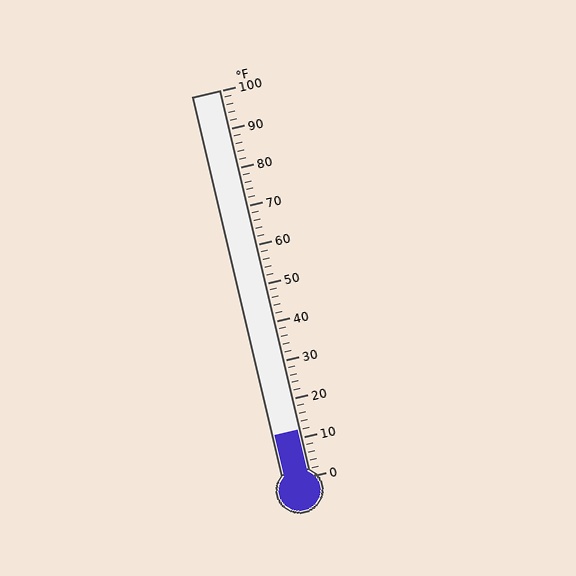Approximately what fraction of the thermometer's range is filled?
The thermometer is filled to approximately 10% of its range.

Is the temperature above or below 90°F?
The temperature is below 90°F.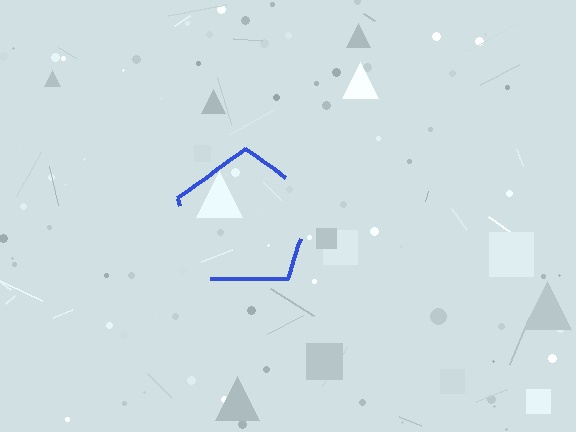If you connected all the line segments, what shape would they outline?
They would outline a pentagon.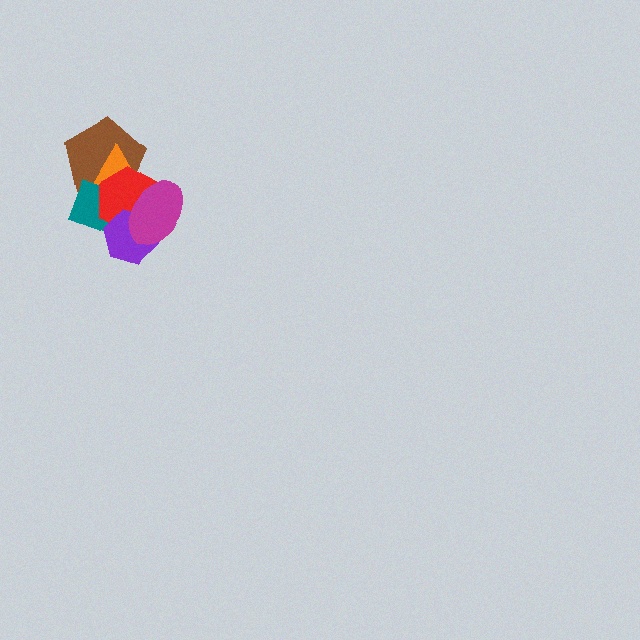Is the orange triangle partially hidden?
Yes, it is partially covered by another shape.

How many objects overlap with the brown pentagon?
3 objects overlap with the brown pentagon.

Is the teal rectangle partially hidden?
Yes, it is partially covered by another shape.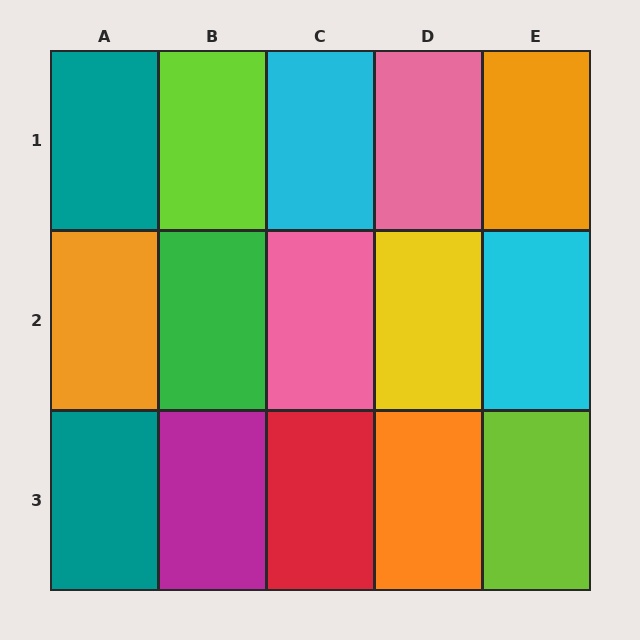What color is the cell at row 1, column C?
Cyan.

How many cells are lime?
2 cells are lime.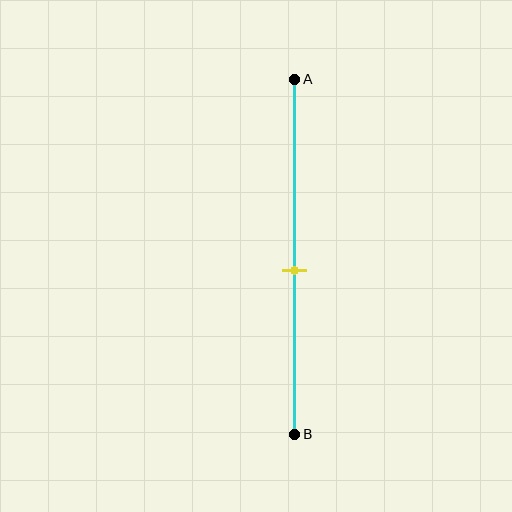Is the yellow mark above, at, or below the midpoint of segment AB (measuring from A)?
The yellow mark is below the midpoint of segment AB.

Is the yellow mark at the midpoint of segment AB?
No, the mark is at about 55% from A, not at the 50% midpoint.